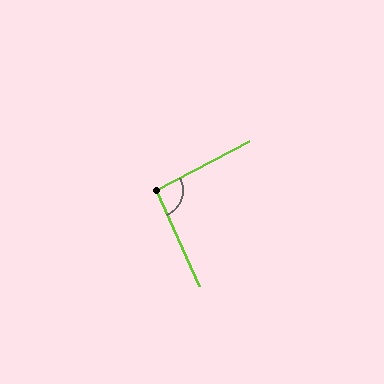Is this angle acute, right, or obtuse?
It is approximately a right angle.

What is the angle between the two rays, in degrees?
Approximately 94 degrees.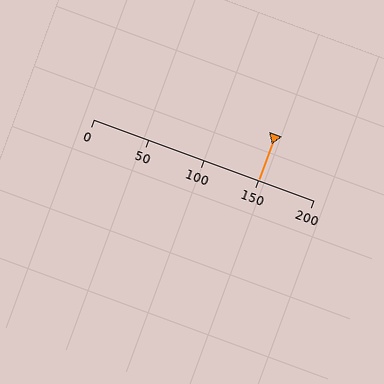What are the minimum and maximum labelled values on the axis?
The axis runs from 0 to 200.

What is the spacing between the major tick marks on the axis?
The major ticks are spaced 50 apart.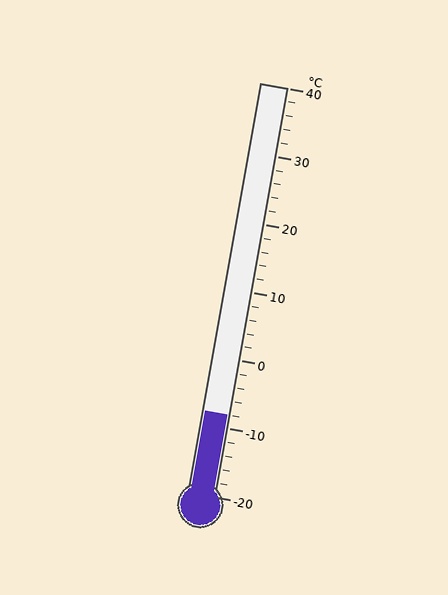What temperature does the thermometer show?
The thermometer shows approximately -8°C.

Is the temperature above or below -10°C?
The temperature is above -10°C.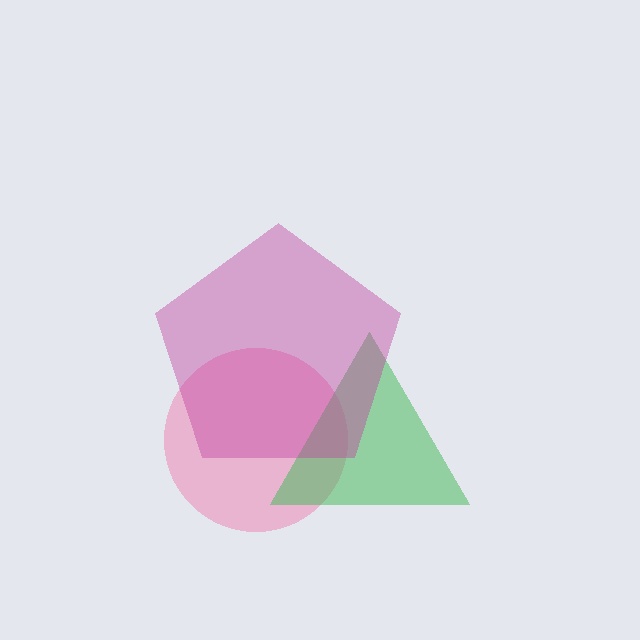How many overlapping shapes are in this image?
There are 3 overlapping shapes in the image.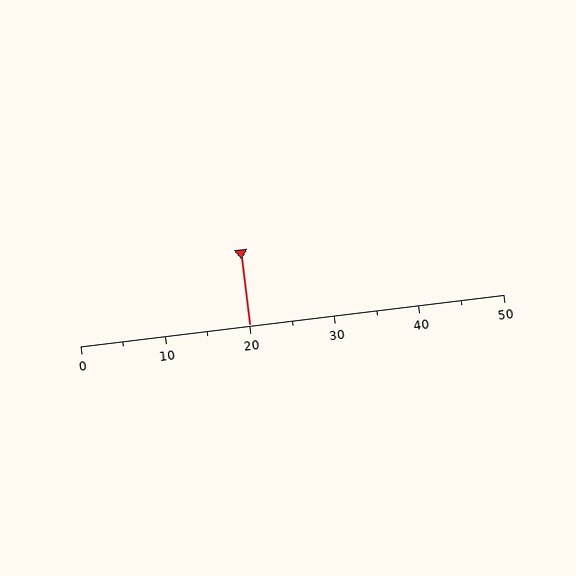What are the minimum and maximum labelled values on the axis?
The axis runs from 0 to 50.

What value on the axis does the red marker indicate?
The marker indicates approximately 20.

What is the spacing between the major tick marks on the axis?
The major ticks are spaced 10 apart.